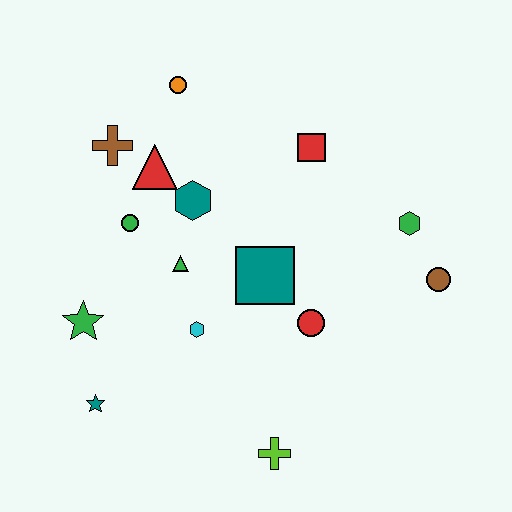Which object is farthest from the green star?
The brown circle is farthest from the green star.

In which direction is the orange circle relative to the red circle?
The orange circle is above the red circle.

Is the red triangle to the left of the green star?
No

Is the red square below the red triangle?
No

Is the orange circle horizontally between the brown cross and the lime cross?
Yes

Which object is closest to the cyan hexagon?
The green triangle is closest to the cyan hexagon.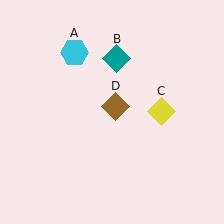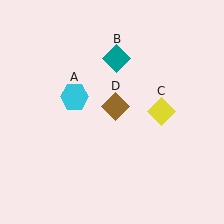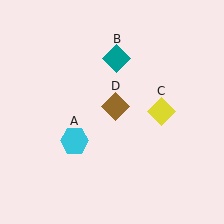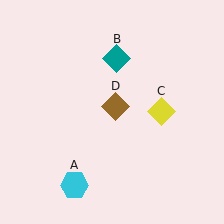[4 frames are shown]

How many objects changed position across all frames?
1 object changed position: cyan hexagon (object A).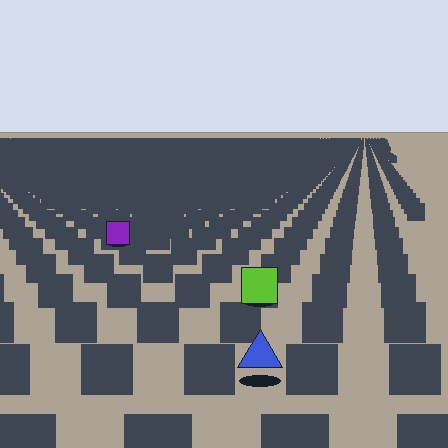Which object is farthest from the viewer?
The purple square is farthest from the viewer. It appears smaller and the ground texture around it is denser.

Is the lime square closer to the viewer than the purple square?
Yes. The lime square is closer — you can tell from the texture gradient: the ground texture is coarser near it.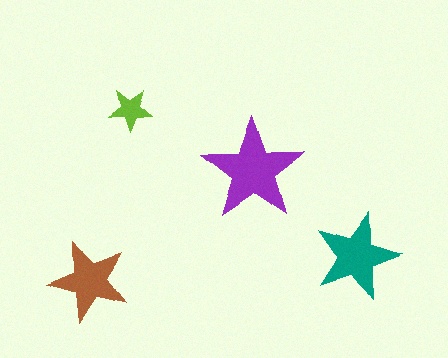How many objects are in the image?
There are 4 objects in the image.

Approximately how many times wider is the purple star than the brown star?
About 1.5 times wider.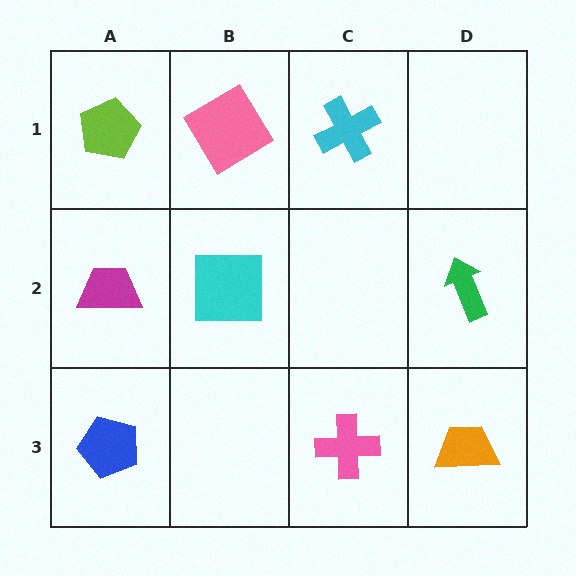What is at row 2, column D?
A green arrow.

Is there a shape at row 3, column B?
No, that cell is empty.